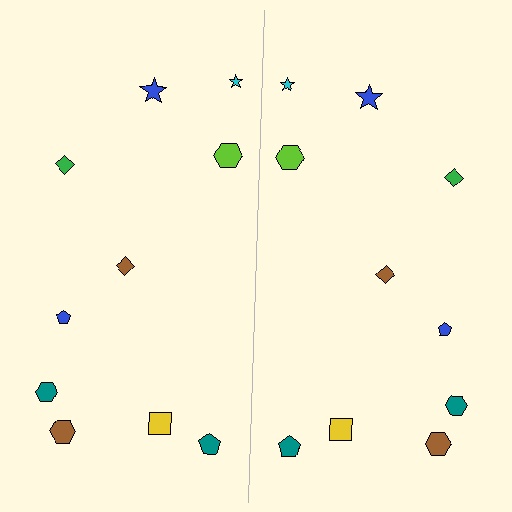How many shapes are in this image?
There are 20 shapes in this image.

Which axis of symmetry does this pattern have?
The pattern has a vertical axis of symmetry running through the center of the image.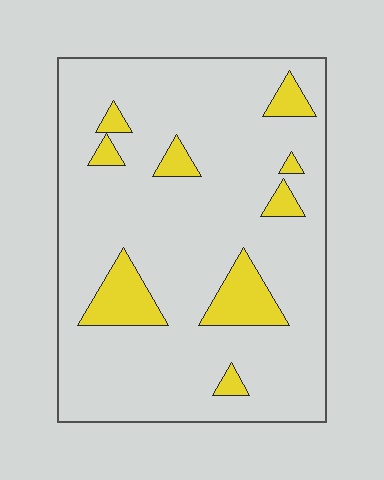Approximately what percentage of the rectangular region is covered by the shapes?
Approximately 15%.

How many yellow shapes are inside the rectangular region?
9.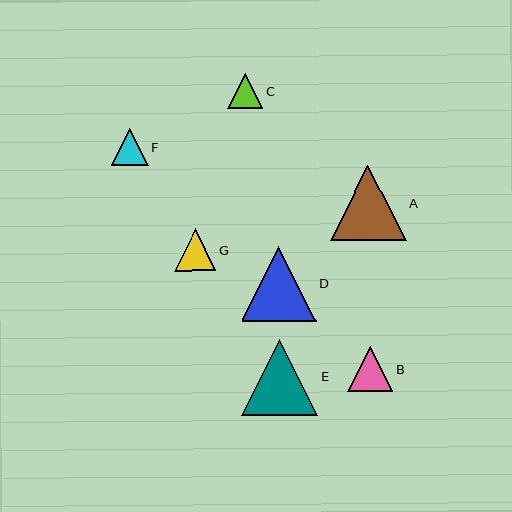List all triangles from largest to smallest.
From largest to smallest: E, A, D, B, G, F, C.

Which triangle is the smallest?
Triangle C is the smallest with a size of approximately 35 pixels.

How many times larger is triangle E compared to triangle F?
Triangle E is approximately 2.0 times the size of triangle F.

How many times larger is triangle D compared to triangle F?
Triangle D is approximately 2.0 times the size of triangle F.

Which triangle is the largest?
Triangle E is the largest with a size of approximately 76 pixels.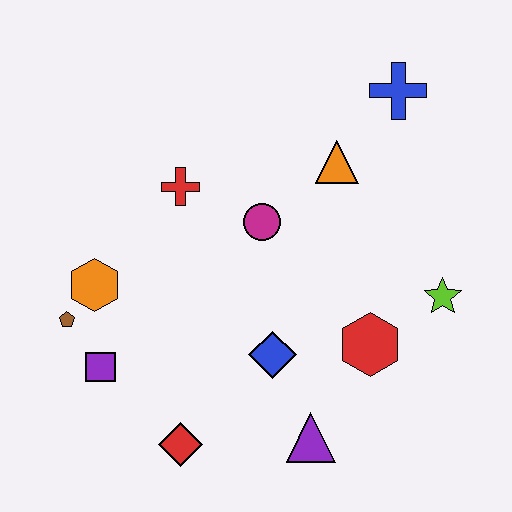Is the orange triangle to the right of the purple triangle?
Yes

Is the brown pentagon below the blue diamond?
No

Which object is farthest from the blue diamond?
The blue cross is farthest from the blue diamond.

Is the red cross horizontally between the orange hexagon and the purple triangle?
Yes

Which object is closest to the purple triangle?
The blue diamond is closest to the purple triangle.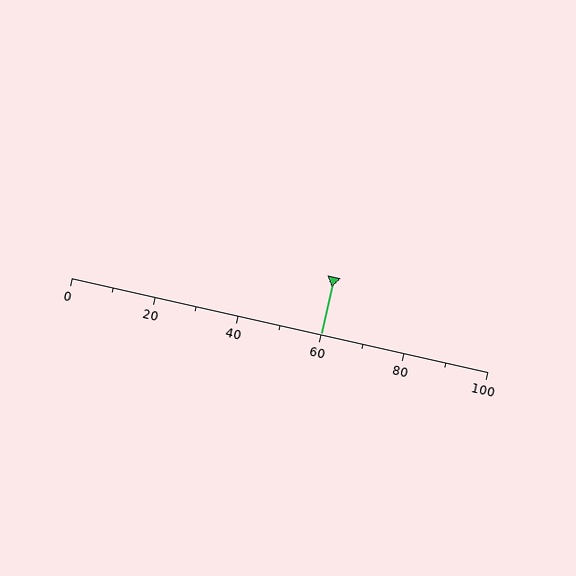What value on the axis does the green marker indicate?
The marker indicates approximately 60.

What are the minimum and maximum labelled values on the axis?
The axis runs from 0 to 100.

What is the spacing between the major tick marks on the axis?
The major ticks are spaced 20 apart.